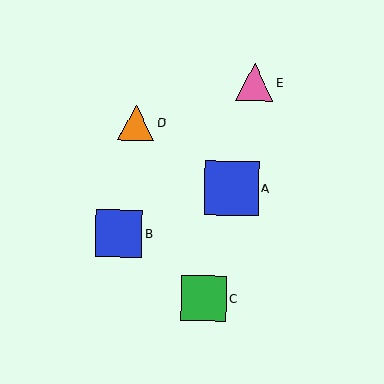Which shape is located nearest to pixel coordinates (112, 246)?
The blue square (labeled B) at (119, 234) is nearest to that location.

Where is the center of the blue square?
The center of the blue square is at (119, 234).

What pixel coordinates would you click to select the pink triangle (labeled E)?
Click at (254, 82) to select the pink triangle E.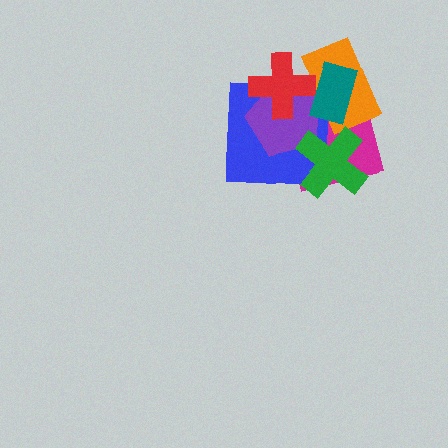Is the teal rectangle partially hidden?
No, no other shape covers it.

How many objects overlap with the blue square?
6 objects overlap with the blue square.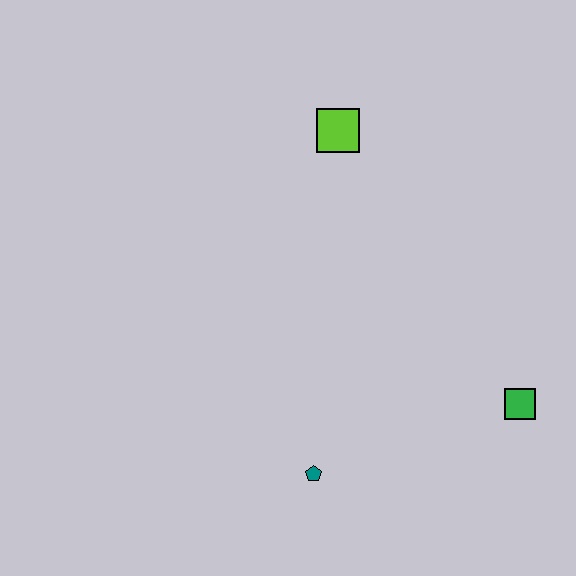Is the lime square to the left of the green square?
Yes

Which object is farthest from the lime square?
The teal pentagon is farthest from the lime square.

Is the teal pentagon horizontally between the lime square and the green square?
No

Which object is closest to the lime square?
The green square is closest to the lime square.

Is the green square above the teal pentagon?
Yes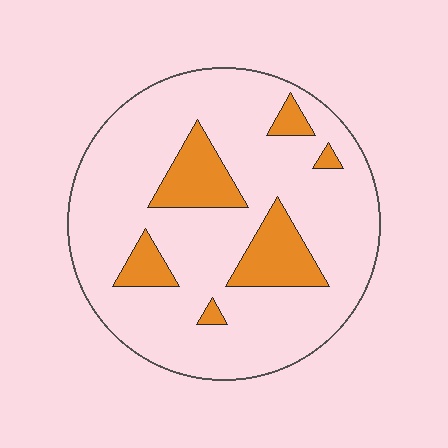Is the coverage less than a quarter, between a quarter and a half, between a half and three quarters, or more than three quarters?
Less than a quarter.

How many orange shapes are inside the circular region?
6.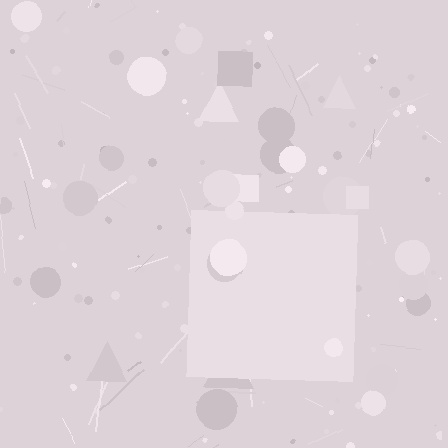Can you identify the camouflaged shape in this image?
The camouflaged shape is a square.